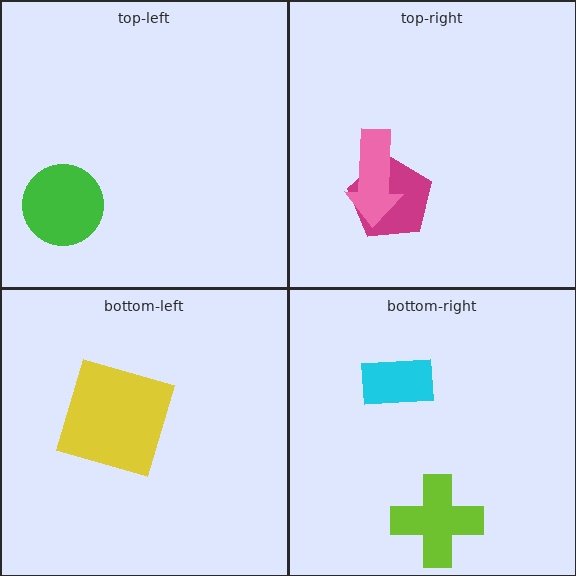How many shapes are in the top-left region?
1.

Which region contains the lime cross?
The bottom-right region.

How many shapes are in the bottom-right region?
2.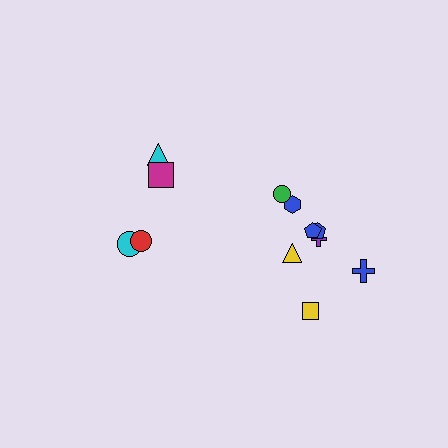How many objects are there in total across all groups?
There are 12 objects.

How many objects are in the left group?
There are 4 objects.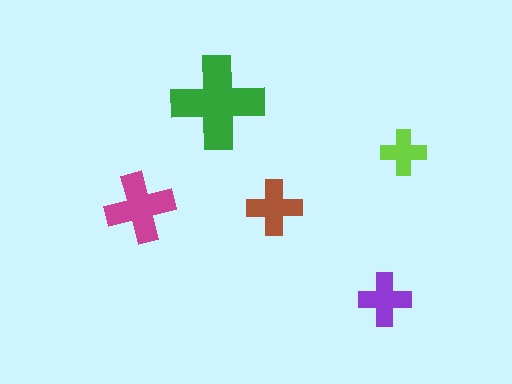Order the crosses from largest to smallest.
the green one, the magenta one, the brown one, the purple one, the lime one.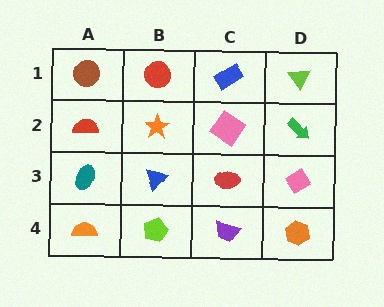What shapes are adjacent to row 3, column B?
An orange star (row 2, column B), a lime pentagon (row 4, column B), a teal ellipse (row 3, column A), a red ellipse (row 3, column C).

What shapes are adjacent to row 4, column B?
A blue triangle (row 3, column B), an orange semicircle (row 4, column A), a purple trapezoid (row 4, column C).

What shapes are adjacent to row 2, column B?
A red circle (row 1, column B), a blue triangle (row 3, column B), a red semicircle (row 2, column A), a pink diamond (row 2, column C).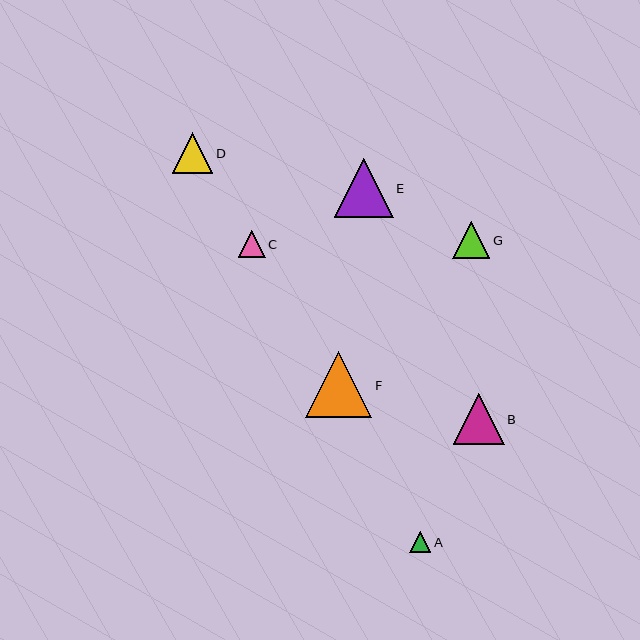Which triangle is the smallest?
Triangle A is the smallest with a size of approximately 21 pixels.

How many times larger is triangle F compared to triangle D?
Triangle F is approximately 1.6 times the size of triangle D.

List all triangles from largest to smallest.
From largest to smallest: F, E, B, D, G, C, A.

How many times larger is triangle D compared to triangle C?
Triangle D is approximately 1.5 times the size of triangle C.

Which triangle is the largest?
Triangle F is the largest with a size of approximately 66 pixels.